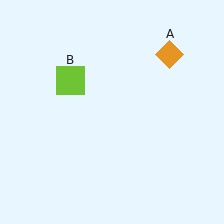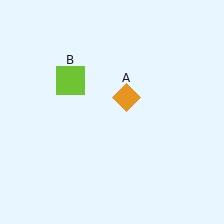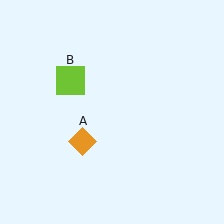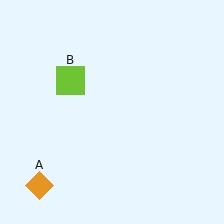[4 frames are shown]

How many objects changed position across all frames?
1 object changed position: orange diamond (object A).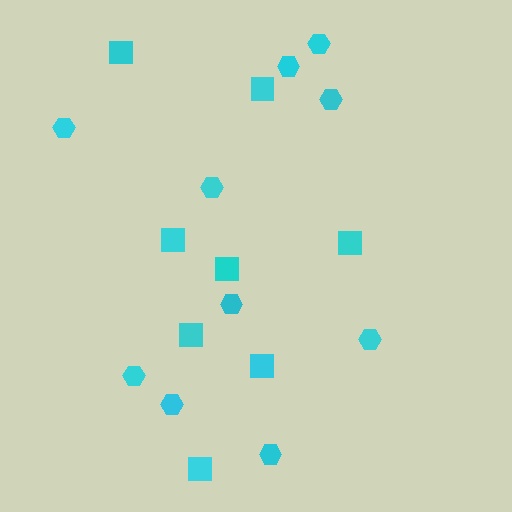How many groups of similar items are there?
There are 2 groups: one group of squares (8) and one group of hexagons (10).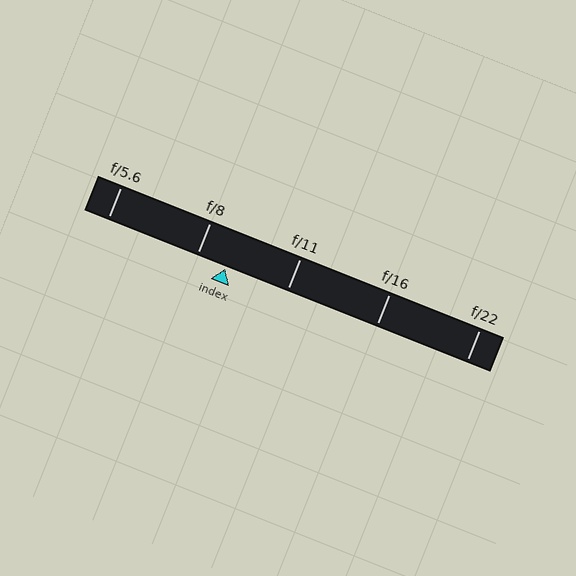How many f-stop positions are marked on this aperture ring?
There are 5 f-stop positions marked.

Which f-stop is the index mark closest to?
The index mark is closest to f/8.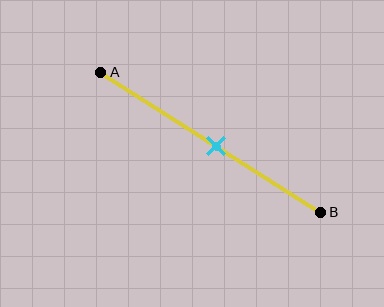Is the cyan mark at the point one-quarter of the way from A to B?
No, the mark is at about 55% from A, not at the 25% one-quarter point.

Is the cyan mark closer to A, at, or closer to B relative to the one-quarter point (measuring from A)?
The cyan mark is closer to point B than the one-quarter point of segment AB.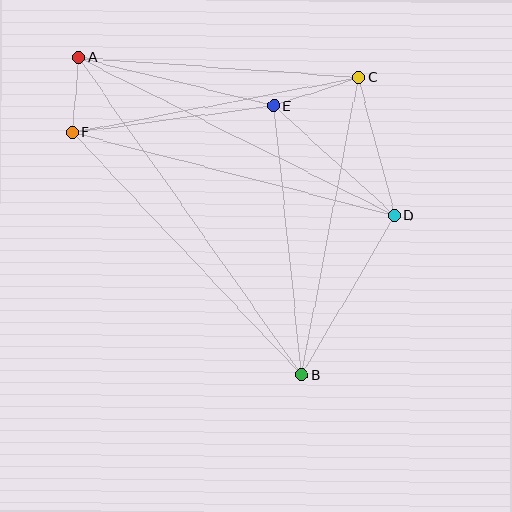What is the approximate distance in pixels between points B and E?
The distance between B and E is approximately 270 pixels.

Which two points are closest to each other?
Points A and F are closest to each other.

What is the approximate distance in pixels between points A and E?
The distance between A and E is approximately 201 pixels.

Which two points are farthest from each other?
Points A and B are farthest from each other.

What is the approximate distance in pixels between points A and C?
The distance between A and C is approximately 281 pixels.